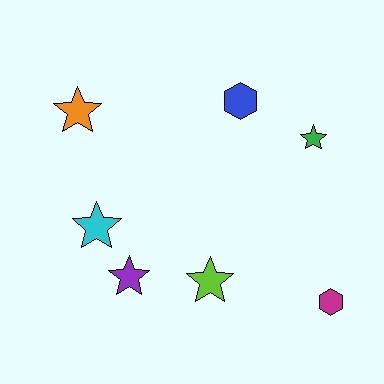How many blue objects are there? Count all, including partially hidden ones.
There is 1 blue object.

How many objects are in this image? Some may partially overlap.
There are 7 objects.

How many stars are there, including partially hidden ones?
There are 5 stars.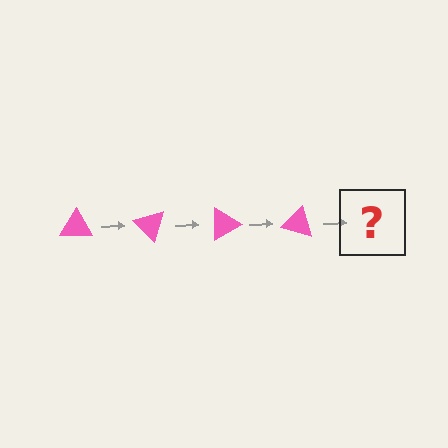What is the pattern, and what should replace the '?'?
The pattern is that the triangle rotates 45 degrees each step. The '?' should be a pink triangle rotated 180 degrees.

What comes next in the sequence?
The next element should be a pink triangle rotated 180 degrees.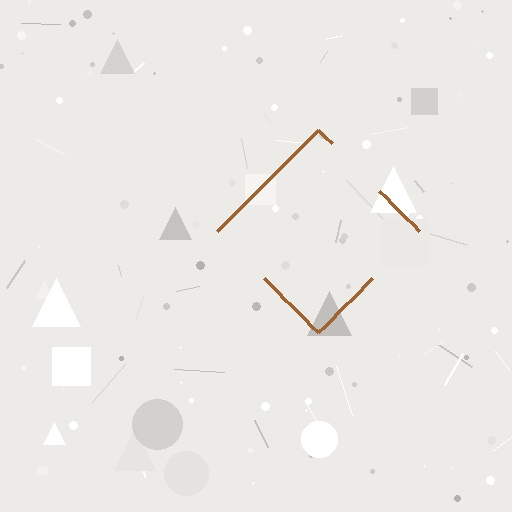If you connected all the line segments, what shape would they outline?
They would outline a diamond.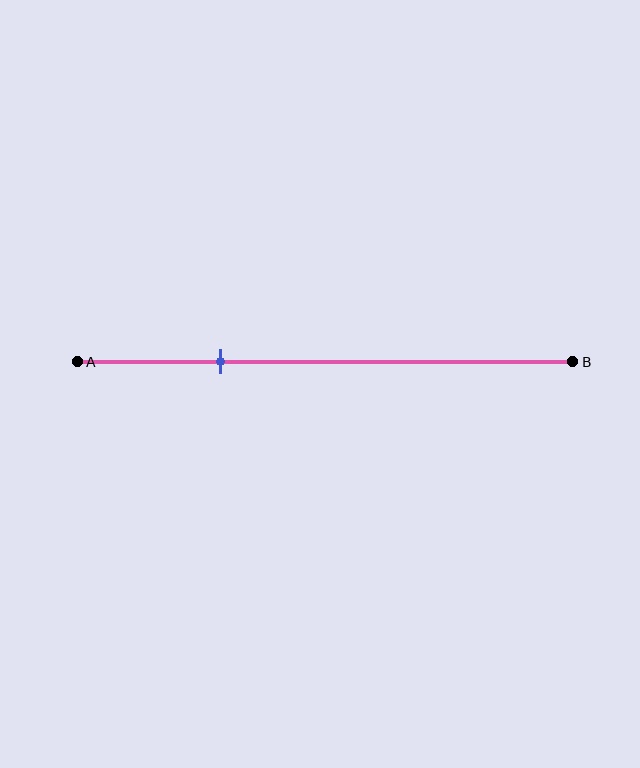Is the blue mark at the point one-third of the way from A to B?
No, the mark is at about 30% from A, not at the 33% one-third point.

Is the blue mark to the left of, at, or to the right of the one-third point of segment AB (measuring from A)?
The blue mark is to the left of the one-third point of segment AB.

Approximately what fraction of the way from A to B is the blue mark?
The blue mark is approximately 30% of the way from A to B.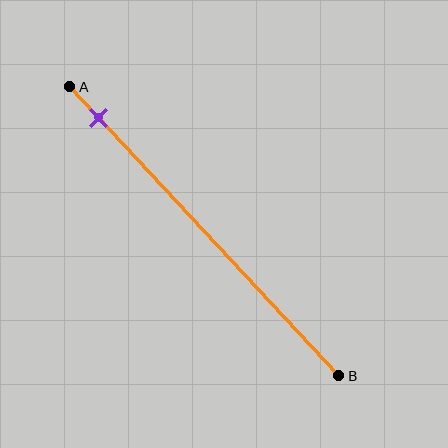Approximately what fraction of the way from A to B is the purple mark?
The purple mark is approximately 10% of the way from A to B.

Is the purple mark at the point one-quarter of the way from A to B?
No, the mark is at about 10% from A, not at the 25% one-quarter point.